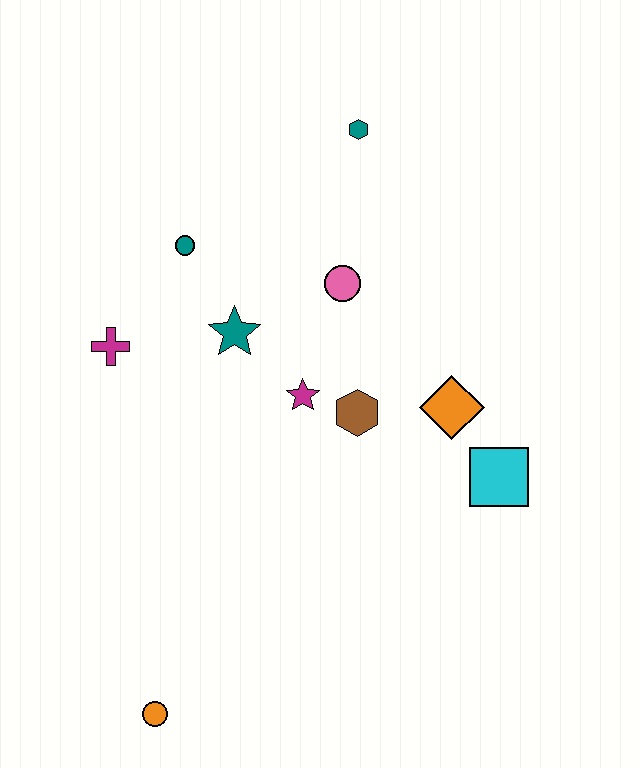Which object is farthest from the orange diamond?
The orange circle is farthest from the orange diamond.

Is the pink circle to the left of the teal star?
No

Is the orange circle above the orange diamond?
No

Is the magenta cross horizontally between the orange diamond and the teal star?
No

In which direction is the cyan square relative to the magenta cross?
The cyan square is to the right of the magenta cross.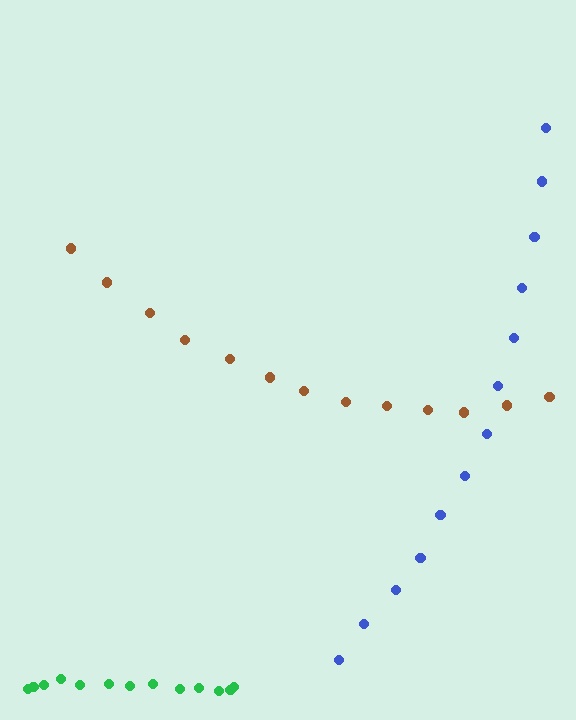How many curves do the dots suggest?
There are 3 distinct paths.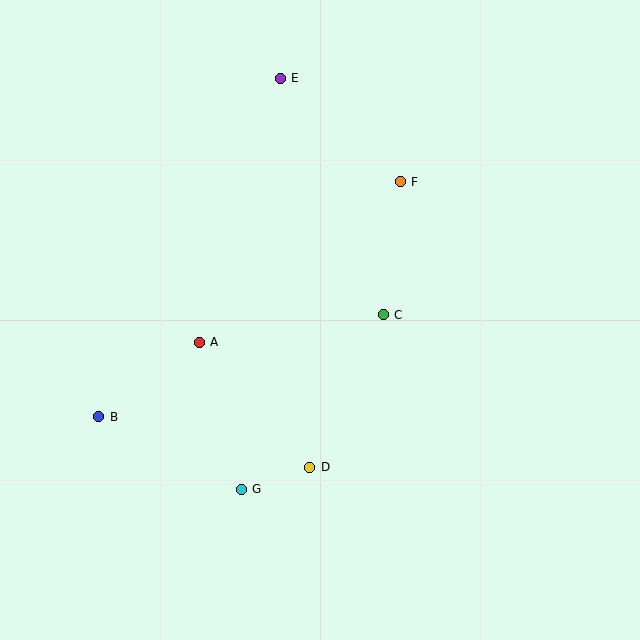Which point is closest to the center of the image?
Point C at (383, 315) is closest to the center.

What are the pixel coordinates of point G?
Point G is at (241, 489).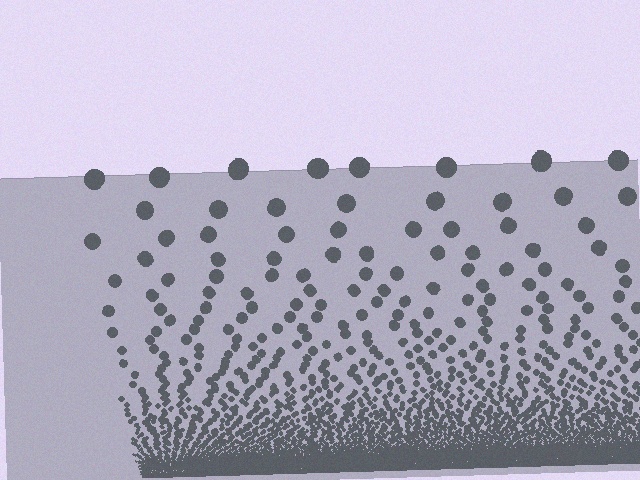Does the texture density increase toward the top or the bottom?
Density increases toward the bottom.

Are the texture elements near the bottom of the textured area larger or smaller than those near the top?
Smaller. The gradient is inverted — elements near the bottom are smaller and denser.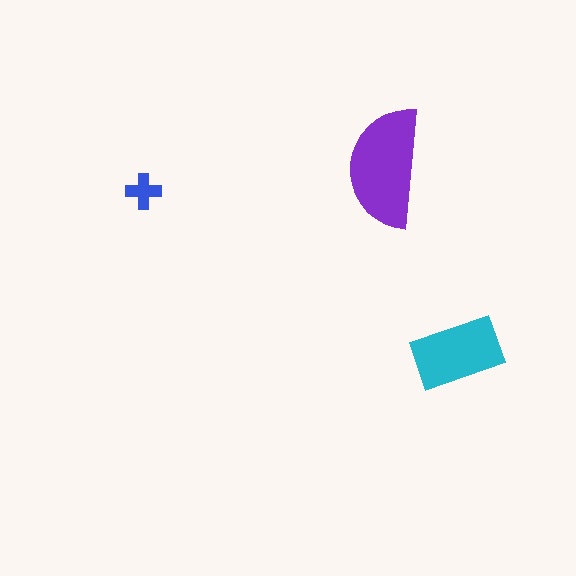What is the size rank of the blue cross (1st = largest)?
3rd.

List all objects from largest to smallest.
The purple semicircle, the cyan rectangle, the blue cross.